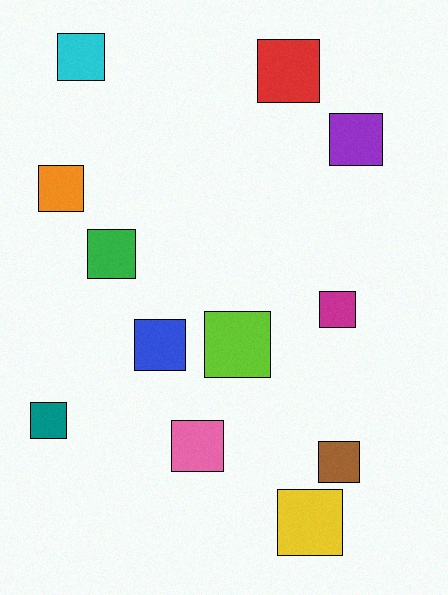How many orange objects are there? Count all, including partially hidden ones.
There is 1 orange object.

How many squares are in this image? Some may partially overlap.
There are 12 squares.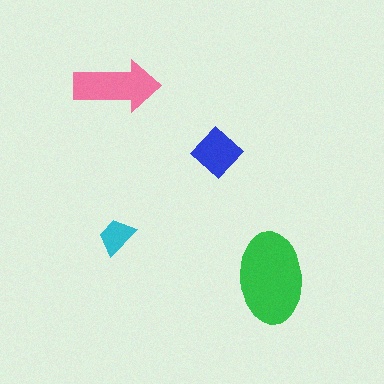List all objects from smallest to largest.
The cyan trapezoid, the blue diamond, the pink arrow, the green ellipse.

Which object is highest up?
The pink arrow is topmost.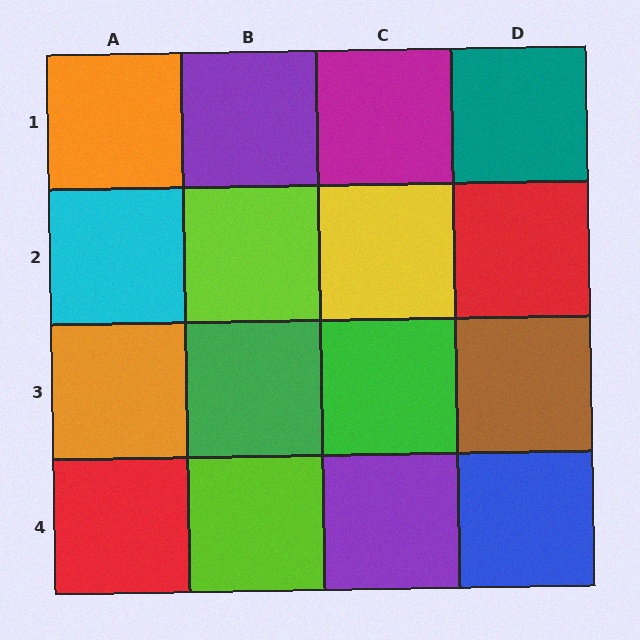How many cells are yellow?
1 cell is yellow.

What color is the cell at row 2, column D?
Red.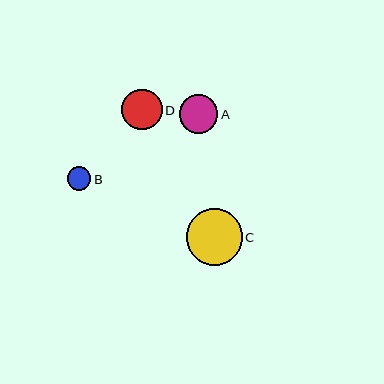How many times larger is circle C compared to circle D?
Circle C is approximately 1.4 times the size of circle D.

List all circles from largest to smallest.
From largest to smallest: C, D, A, B.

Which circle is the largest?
Circle C is the largest with a size of approximately 56 pixels.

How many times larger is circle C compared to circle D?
Circle C is approximately 1.4 times the size of circle D.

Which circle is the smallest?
Circle B is the smallest with a size of approximately 23 pixels.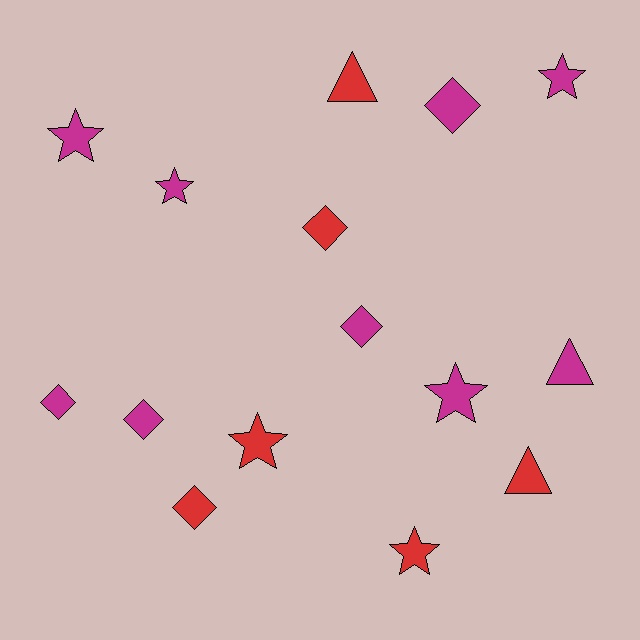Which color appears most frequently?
Magenta, with 9 objects.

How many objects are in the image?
There are 15 objects.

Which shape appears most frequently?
Star, with 6 objects.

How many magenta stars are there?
There are 4 magenta stars.